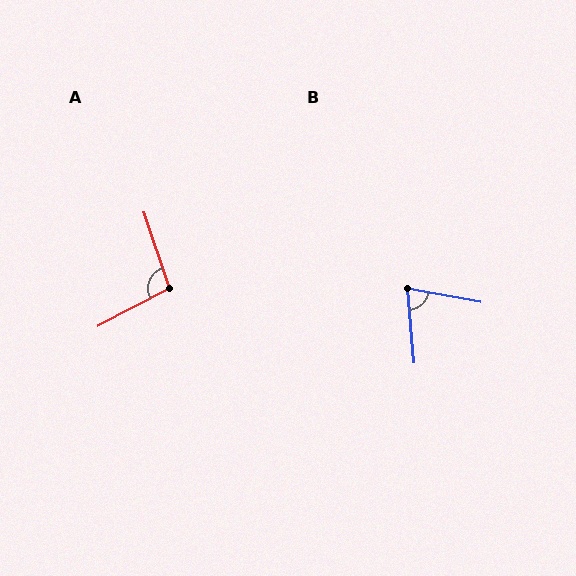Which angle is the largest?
A, at approximately 99 degrees.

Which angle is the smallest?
B, at approximately 74 degrees.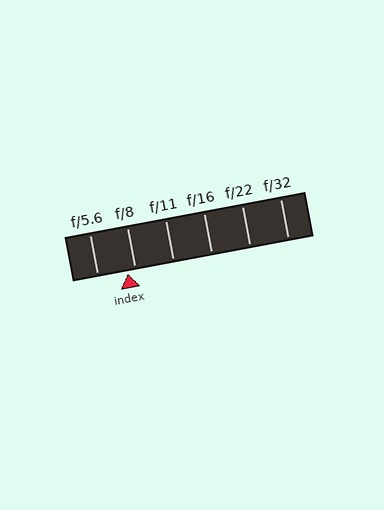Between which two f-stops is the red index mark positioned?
The index mark is between f/5.6 and f/8.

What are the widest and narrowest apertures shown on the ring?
The widest aperture shown is f/5.6 and the narrowest is f/32.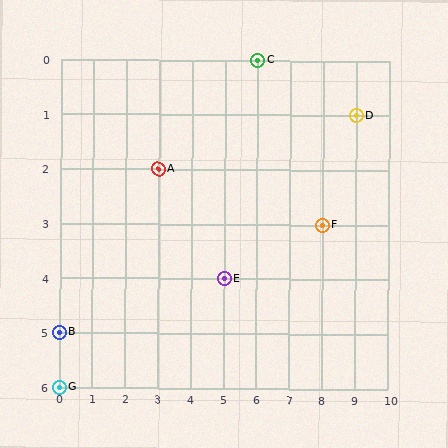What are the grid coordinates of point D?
Point D is at grid coordinates (9, 1).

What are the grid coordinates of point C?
Point C is at grid coordinates (6, 0).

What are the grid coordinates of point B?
Point B is at grid coordinates (0, 5).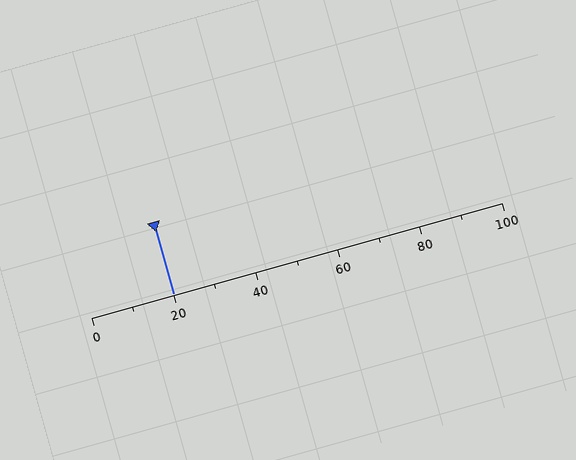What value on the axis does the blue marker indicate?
The marker indicates approximately 20.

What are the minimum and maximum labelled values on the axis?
The axis runs from 0 to 100.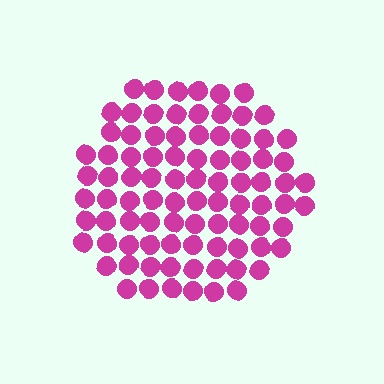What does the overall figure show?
The overall figure shows a circle.